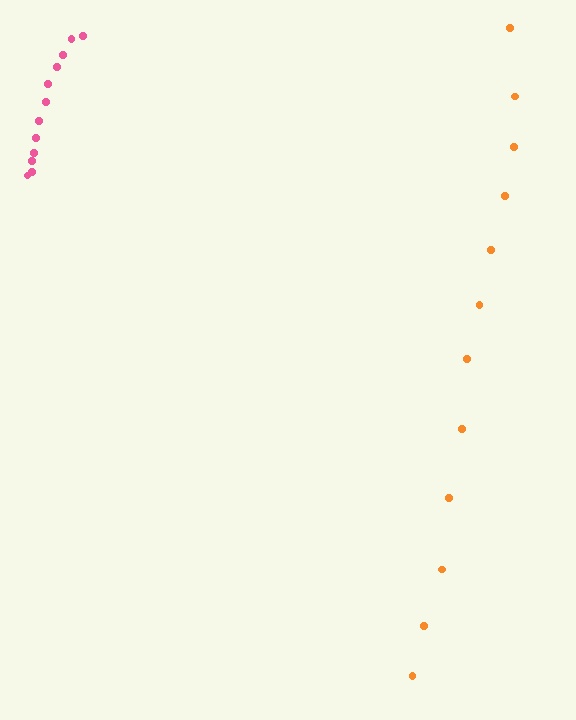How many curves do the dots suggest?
There are 2 distinct paths.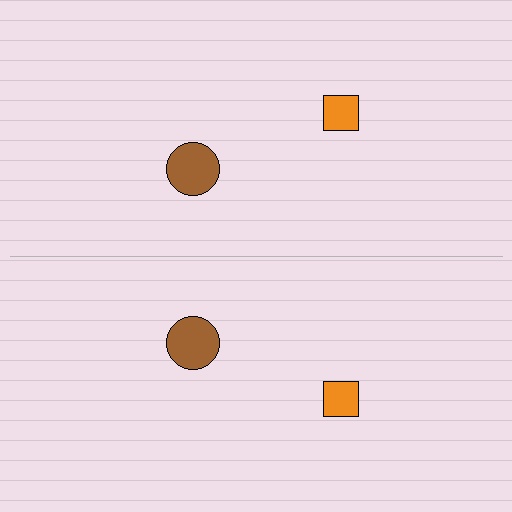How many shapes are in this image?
There are 4 shapes in this image.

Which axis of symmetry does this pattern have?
The pattern has a horizontal axis of symmetry running through the center of the image.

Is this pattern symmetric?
Yes, this pattern has bilateral (reflection) symmetry.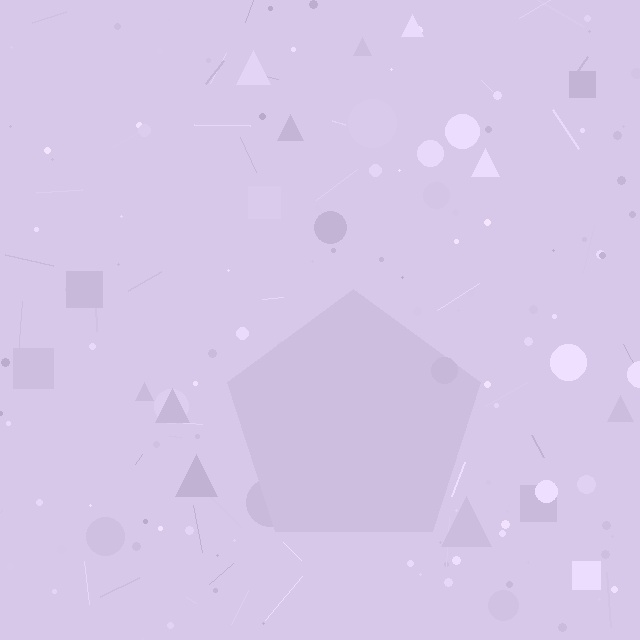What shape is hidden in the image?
A pentagon is hidden in the image.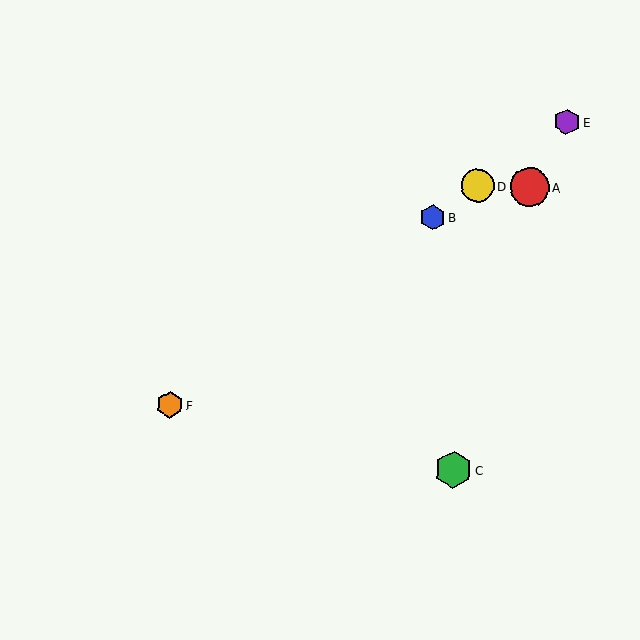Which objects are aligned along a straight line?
Objects B, D, E, F are aligned along a straight line.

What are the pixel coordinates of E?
Object E is at (567, 122).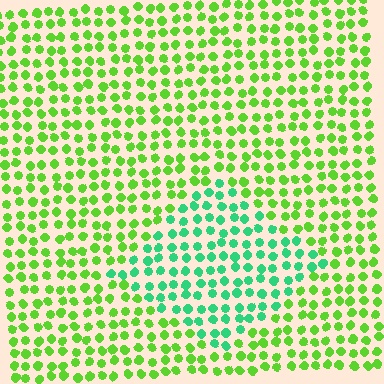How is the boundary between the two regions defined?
The boundary is defined purely by a slight shift in hue (about 45 degrees). Spacing, size, and orientation are identical on both sides.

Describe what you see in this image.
The image is filled with small lime elements in a uniform arrangement. A diamond-shaped region is visible where the elements are tinted to a slightly different hue, forming a subtle color boundary.